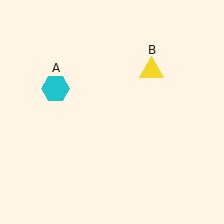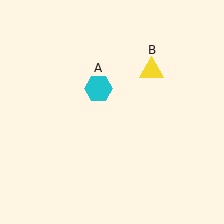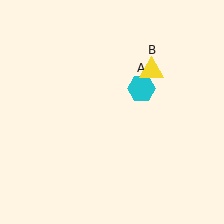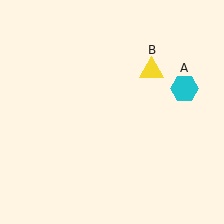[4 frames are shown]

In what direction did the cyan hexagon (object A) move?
The cyan hexagon (object A) moved right.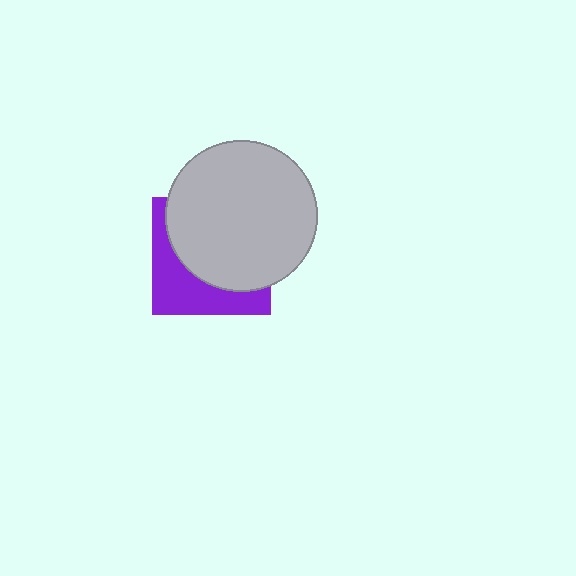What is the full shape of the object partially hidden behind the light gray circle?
The partially hidden object is a purple square.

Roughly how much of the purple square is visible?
A small part of it is visible (roughly 38%).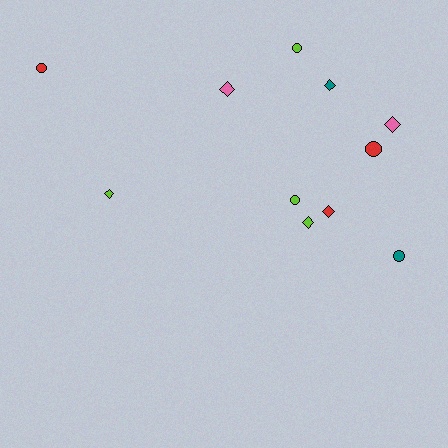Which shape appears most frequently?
Diamond, with 6 objects.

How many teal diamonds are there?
There is 1 teal diamond.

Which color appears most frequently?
Lime, with 4 objects.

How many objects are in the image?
There are 11 objects.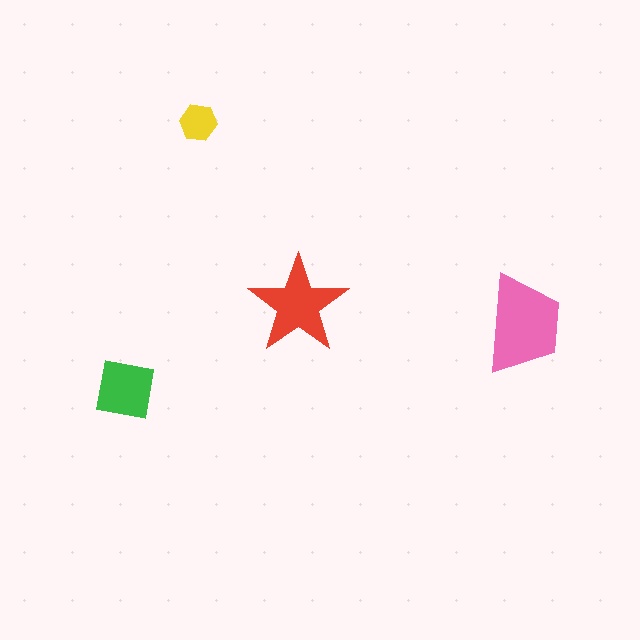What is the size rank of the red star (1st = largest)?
2nd.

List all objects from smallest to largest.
The yellow hexagon, the green square, the red star, the pink trapezoid.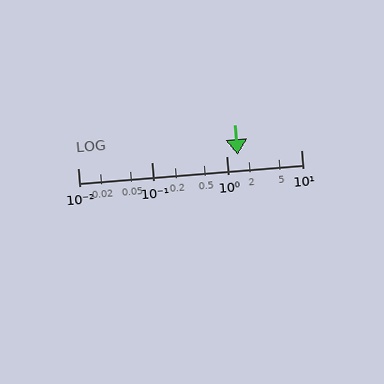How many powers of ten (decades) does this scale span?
The scale spans 3 decades, from 0.01 to 10.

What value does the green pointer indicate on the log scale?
The pointer indicates approximately 1.4.